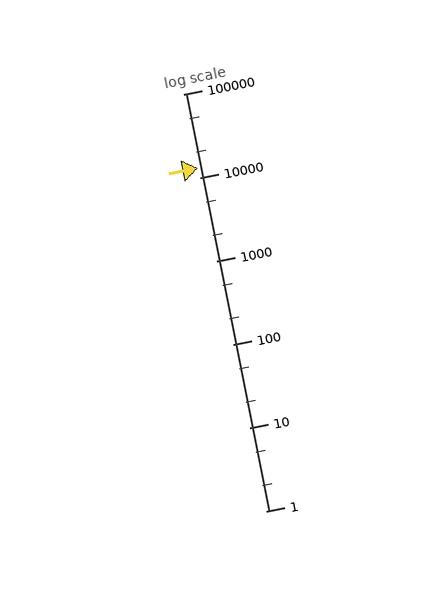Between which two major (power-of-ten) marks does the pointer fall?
The pointer is between 10000 and 100000.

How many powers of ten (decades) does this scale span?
The scale spans 5 decades, from 1 to 100000.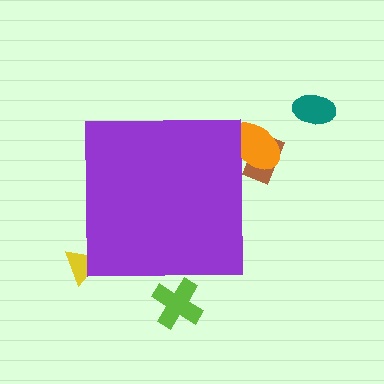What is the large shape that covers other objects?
A purple square.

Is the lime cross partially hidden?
Yes, the lime cross is partially hidden behind the purple square.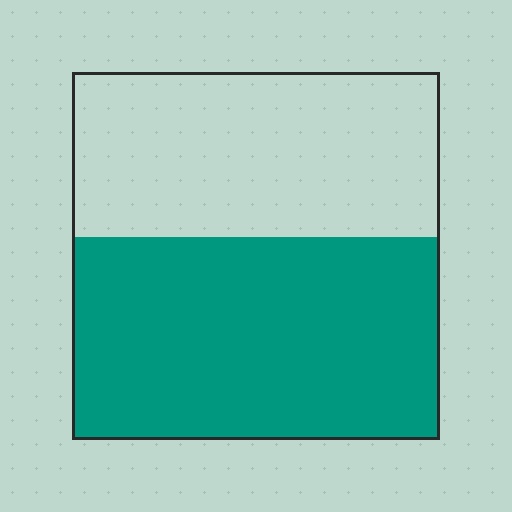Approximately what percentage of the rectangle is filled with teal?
Approximately 55%.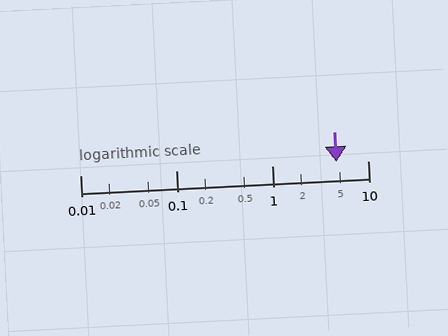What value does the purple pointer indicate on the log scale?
The pointer indicates approximately 4.7.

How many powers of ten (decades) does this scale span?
The scale spans 3 decades, from 0.01 to 10.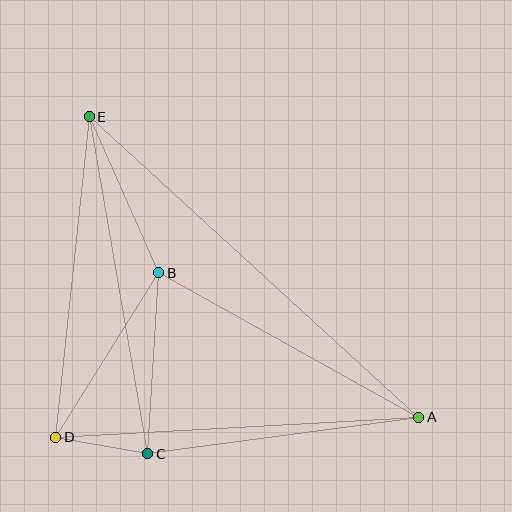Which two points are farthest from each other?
Points A and E are farthest from each other.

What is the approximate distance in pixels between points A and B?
The distance between A and B is approximately 298 pixels.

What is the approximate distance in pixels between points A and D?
The distance between A and D is approximately 364 pixels.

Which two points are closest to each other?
Points C and D are closest to each other.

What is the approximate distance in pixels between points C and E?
The distance between C and E is approximately 342 pixels.